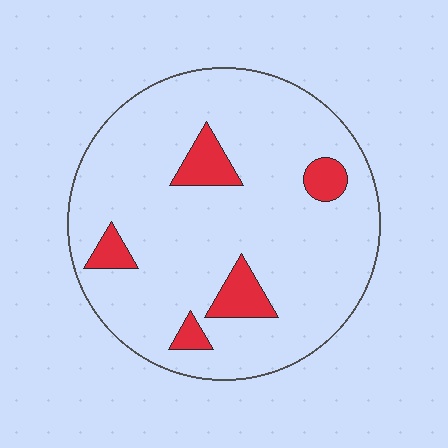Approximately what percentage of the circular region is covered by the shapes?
Approximately 10%.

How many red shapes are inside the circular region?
5.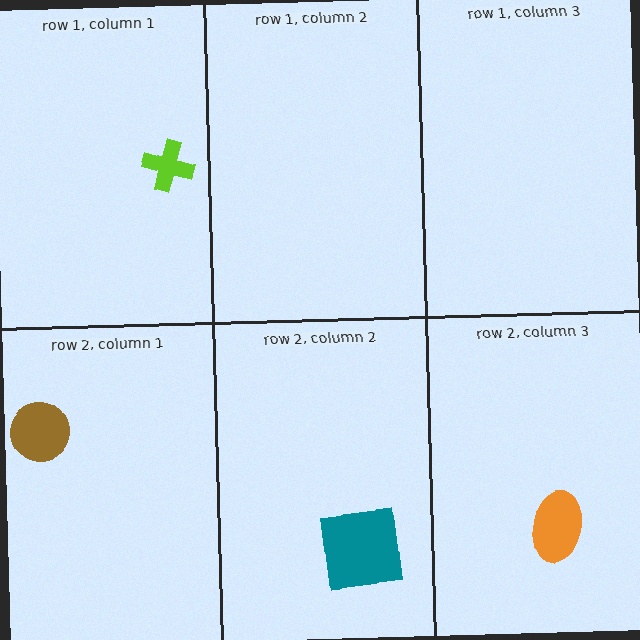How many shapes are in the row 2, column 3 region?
1.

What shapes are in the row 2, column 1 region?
The brown circle.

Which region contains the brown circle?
The row 2, column 1 region.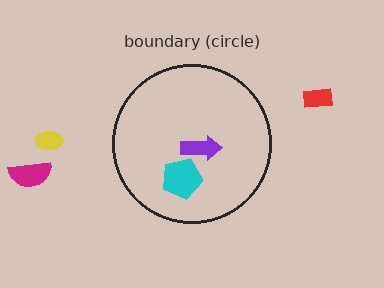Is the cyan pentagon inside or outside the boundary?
Inside.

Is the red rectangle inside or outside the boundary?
Outside.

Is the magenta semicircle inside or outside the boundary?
Outside.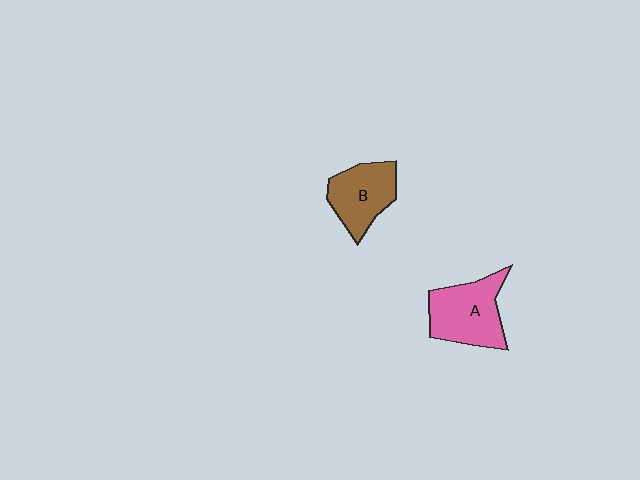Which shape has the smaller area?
Shape B (brown).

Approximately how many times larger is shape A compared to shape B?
Approximately 1.2 times.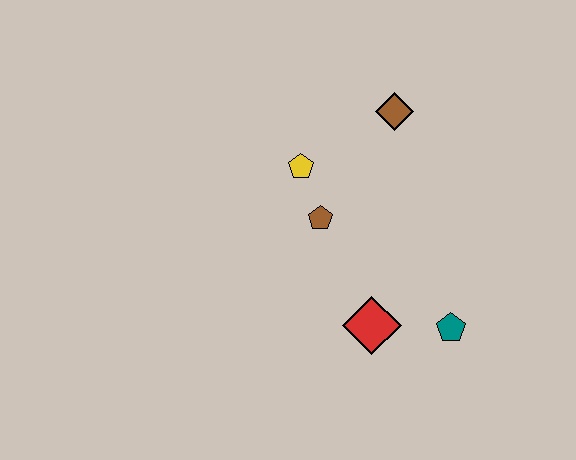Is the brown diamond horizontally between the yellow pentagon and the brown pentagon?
No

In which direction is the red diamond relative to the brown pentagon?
The red diamond is below the brown pentagon.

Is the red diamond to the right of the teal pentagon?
No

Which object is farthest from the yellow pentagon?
The teal pentagon is farthest from the yellow pentagon.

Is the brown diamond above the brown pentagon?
Yes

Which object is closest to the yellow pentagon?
The brown pentagon is closest to the yellow pentagon.